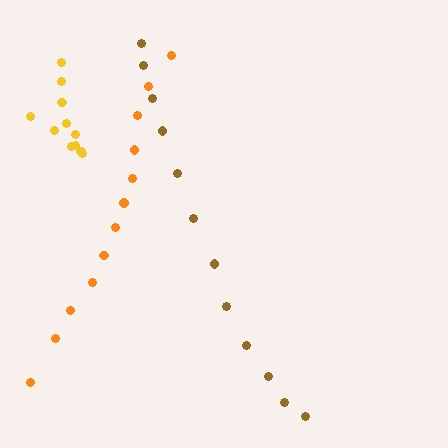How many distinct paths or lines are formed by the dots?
There are 3 distinct paths.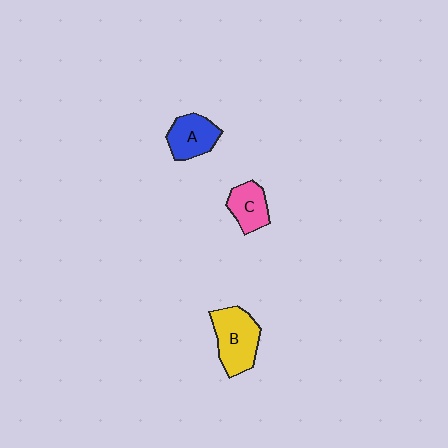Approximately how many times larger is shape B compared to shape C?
Approximately 1.6 times.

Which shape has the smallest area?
Shape C (pink).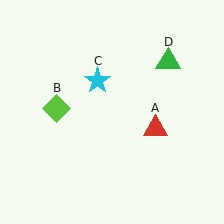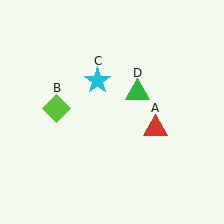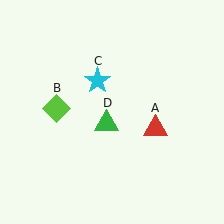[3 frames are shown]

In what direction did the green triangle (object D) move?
The green triangle (object D) moved down and to the left.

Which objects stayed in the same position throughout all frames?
Red triangle (object A) and lime diamond (object B) and cyan star (object C) remained stationary.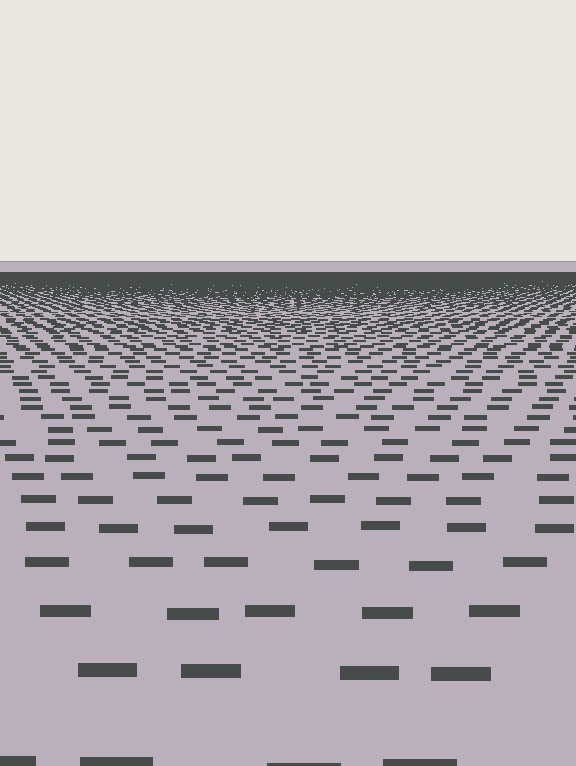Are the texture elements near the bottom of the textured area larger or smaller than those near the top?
Larger. Near the bottom, elements are closer to the viewer and appear at a bigger on-screen size.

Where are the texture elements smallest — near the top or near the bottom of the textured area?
Near the top.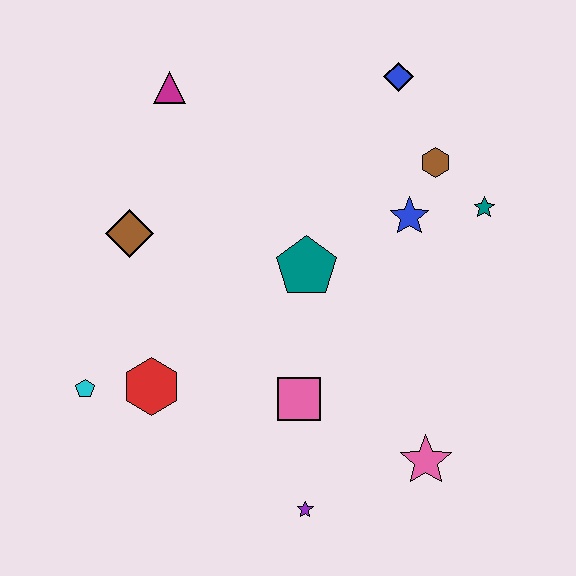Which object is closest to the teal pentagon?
The blue star is closest to the teal pentagon.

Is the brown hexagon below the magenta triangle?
Yes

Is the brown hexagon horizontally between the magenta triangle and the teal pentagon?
No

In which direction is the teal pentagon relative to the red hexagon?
The teal pentagon is to the right of the red hexagon.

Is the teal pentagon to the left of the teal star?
Yes